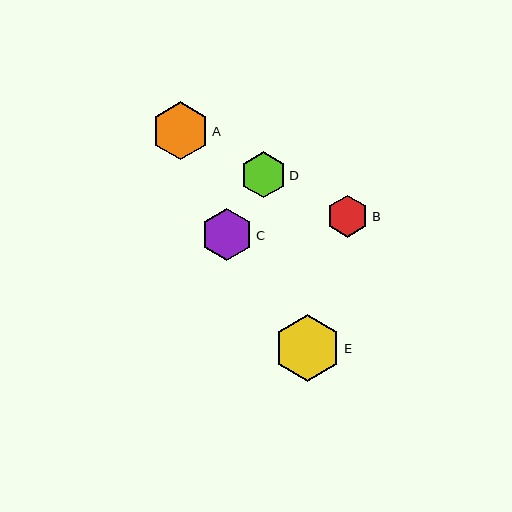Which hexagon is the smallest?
Hexagon B is the smallest with a size of approximately 42 pixels.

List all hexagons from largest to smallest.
From largest to smallest: E, A, C, D, B.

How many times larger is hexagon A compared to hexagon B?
Hexagon A is approximately 1.4 times the size of hexagon B.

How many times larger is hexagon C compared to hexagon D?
Hexagon C is approximately 1.1 times the size of hexagon D.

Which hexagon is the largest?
Hexagon E is the largest with a size of approximately 67 pixels.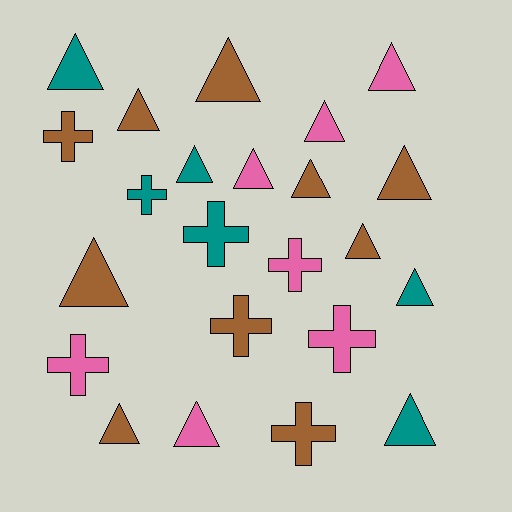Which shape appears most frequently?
Triangle, with 15 objects.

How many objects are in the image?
There are 23 objects.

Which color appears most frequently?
Brown, with 10 objects.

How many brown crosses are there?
There are 3 brown crosses.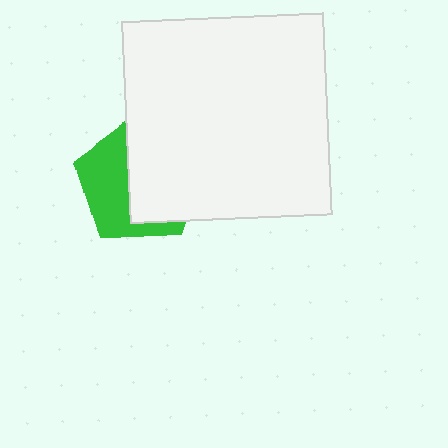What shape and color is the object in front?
The object in front is a white square.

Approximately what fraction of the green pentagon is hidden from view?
Roughly 56% of the green pentagon is hidden behind the white square.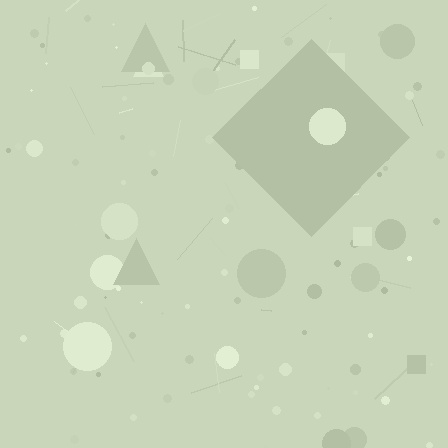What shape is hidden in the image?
A diamond is hidden in the image.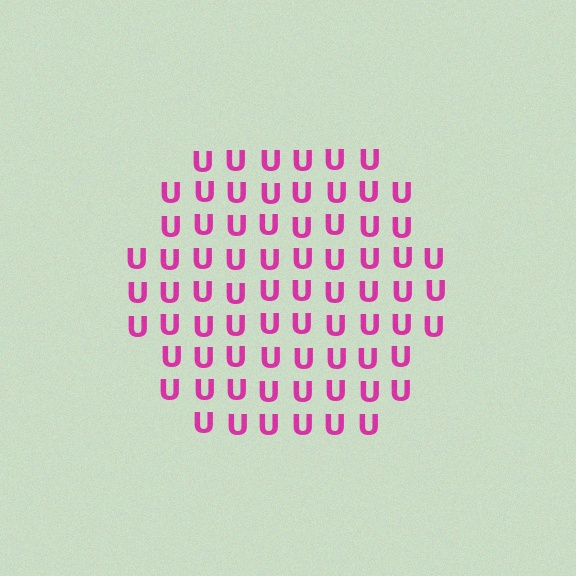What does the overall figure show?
The overall figure shows a hexagon.